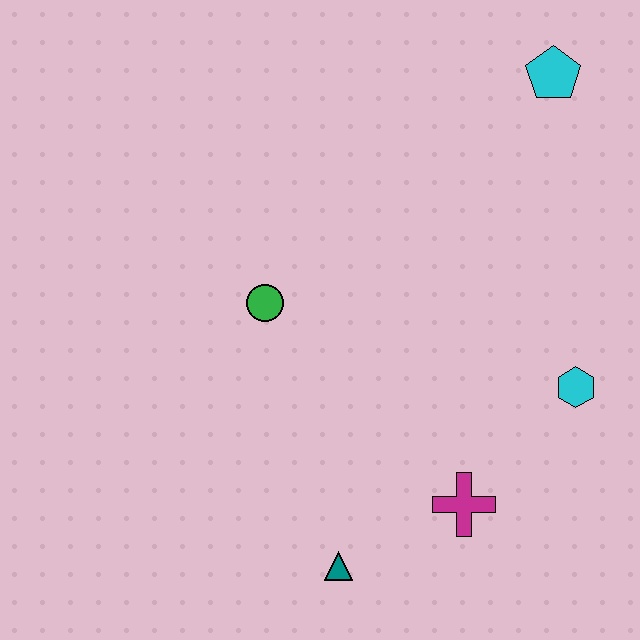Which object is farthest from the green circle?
The cyan pentagon is farthest from the green circle.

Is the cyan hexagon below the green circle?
Yes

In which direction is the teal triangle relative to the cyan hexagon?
The teal triangle is to the left of the cyan hexagon.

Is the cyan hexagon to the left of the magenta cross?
No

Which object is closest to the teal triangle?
The magenta cross is closest to the teal triangle.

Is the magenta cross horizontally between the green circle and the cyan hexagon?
Yes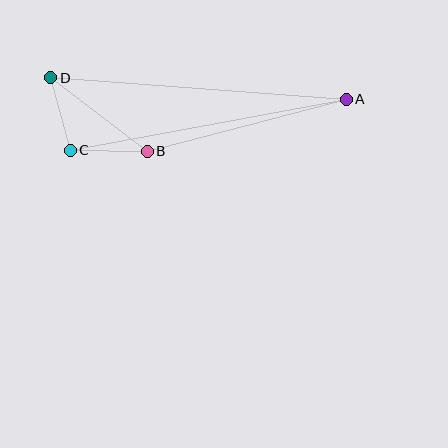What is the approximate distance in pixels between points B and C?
The distance between B and C is approximately 77 pixels.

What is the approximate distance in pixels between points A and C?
The distance between A and C is approximately 281 pixels.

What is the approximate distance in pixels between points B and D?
The distance between B and D is approximately 122 pixels.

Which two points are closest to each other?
Points C and D are closest to each other.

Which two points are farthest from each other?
Points A and D are farthest from each other.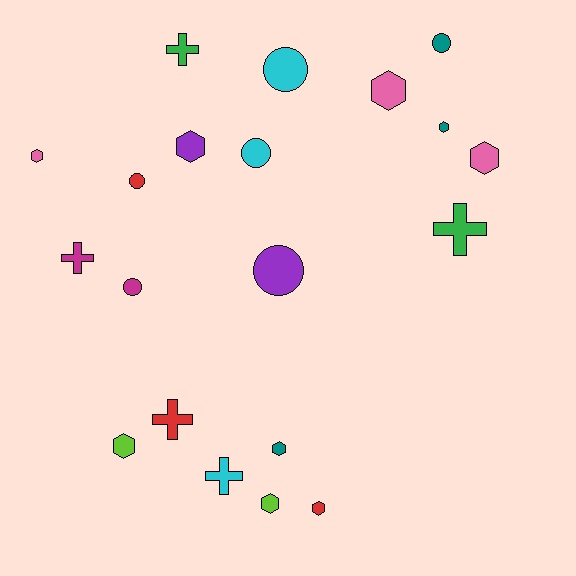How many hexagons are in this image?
There are 9 hexagons.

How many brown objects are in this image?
There are no brown objects.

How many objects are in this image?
There are 20 objects.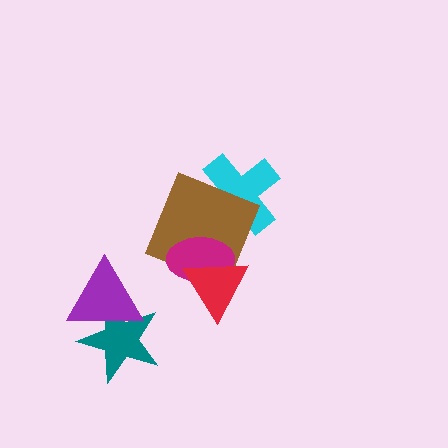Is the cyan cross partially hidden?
Yes, it is partially covered by another shape.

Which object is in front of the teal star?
The purple triangle is in front of the teal star.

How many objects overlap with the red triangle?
2 objects overlap with the red triangle.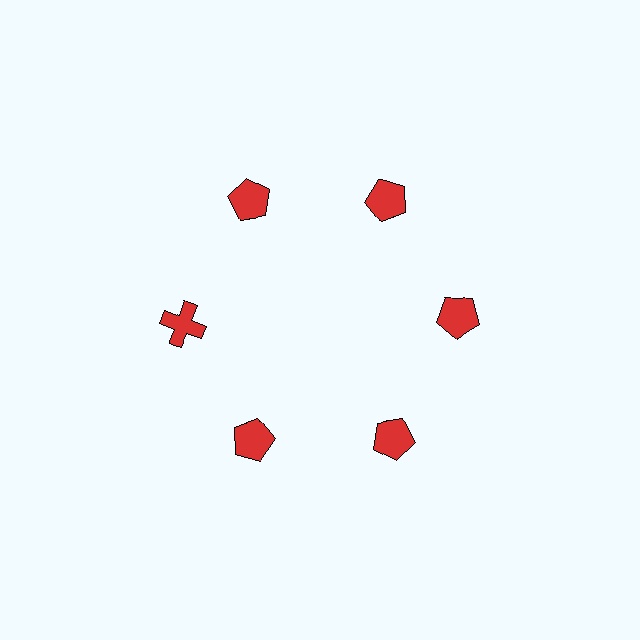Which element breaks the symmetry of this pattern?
The red cross at roughly the 9 o'clock position breaks the symmetry. All other shapes are red pentagons.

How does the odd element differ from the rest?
It has a different shape: cross instead of pentagon.